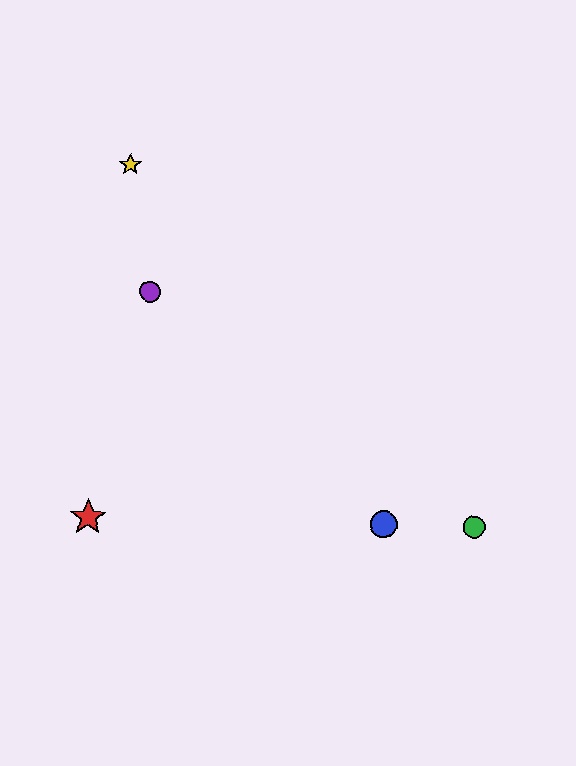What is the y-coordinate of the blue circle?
The blue circle is at y≈525.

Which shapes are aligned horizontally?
The red star, the blue circle, the green circle are aligned horizontally.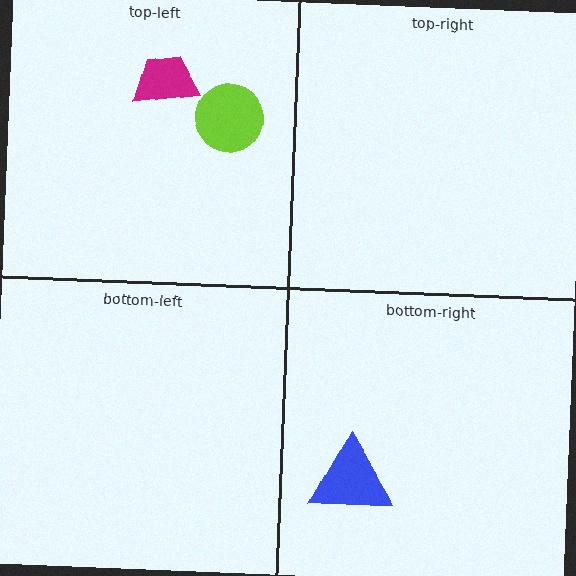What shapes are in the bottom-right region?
The blue triangle.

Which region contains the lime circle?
The top-left region.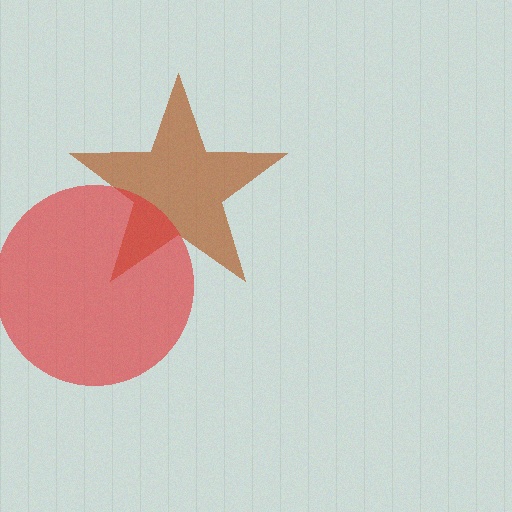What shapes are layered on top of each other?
The layered shapes are: a brown star, a red circle.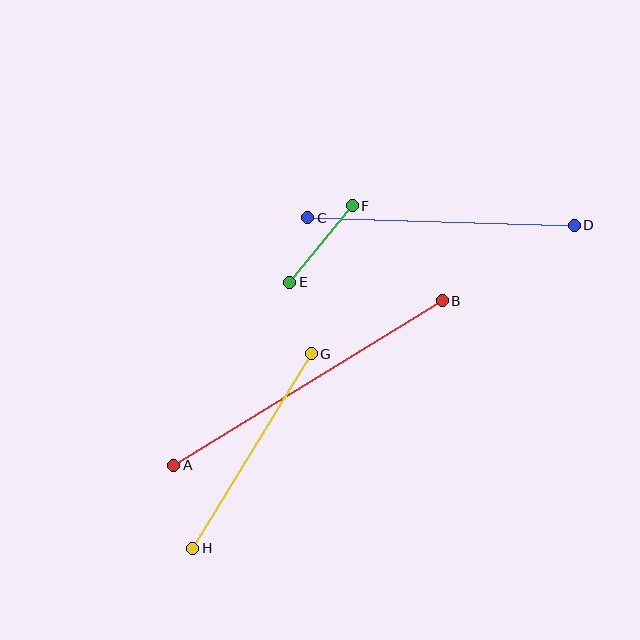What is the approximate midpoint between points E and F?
The midpoint is at approximately (321, 244) pixels.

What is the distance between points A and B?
The distance is approximately 315 pixels.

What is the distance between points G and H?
The distance is approximately 228 pixels.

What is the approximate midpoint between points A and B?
The midpoint is at approximately (308, 383) pixels.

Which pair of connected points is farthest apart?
Points A and B are farthest apart.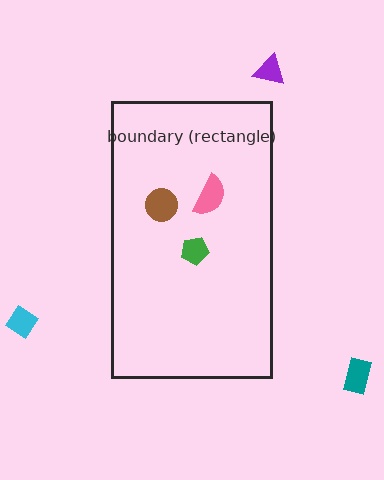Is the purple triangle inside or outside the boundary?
Outside.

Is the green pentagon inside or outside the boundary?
Inside.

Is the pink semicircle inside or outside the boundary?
Inside.